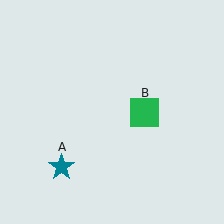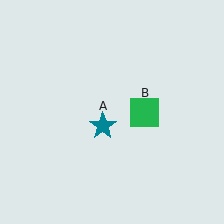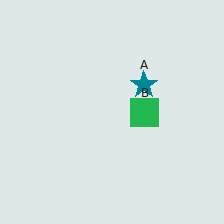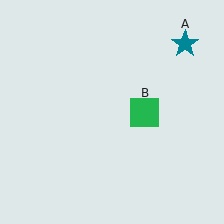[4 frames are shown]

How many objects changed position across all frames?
1 object changed position: teal star (object A).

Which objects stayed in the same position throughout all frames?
Green square (object B) remained stationary.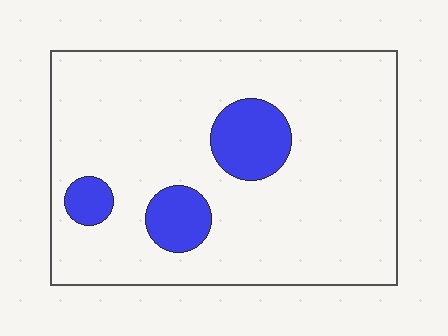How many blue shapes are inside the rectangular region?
3.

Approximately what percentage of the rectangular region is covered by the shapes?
Approximately 15%.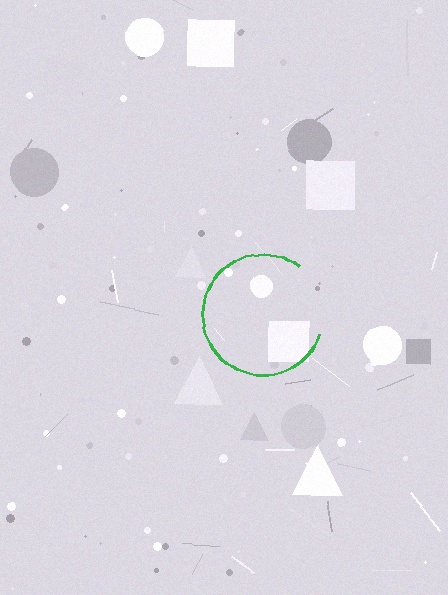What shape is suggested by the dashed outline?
The dashed outline suggests a circle.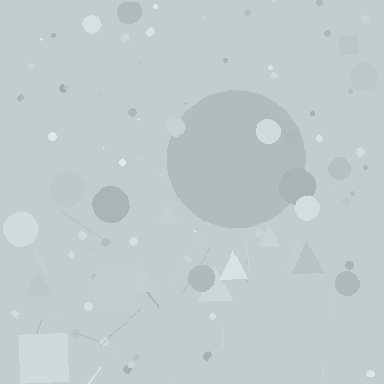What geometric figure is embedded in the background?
A circle is embedded in the background.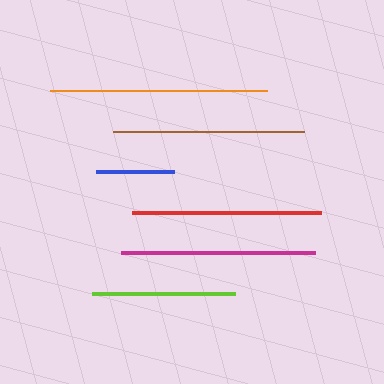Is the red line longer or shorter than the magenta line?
The magenta line is longer than the red line.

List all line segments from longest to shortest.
From longest to shortest: orange, magenta, brown, red, lime, blue.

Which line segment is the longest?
The orange line is the longest at approximately 217 pixels.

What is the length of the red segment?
The red segment is approximately 188 pixels long.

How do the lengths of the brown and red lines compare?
The brown and red lines are approximately the same length.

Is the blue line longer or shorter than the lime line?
The lime line is longer than the blue line.